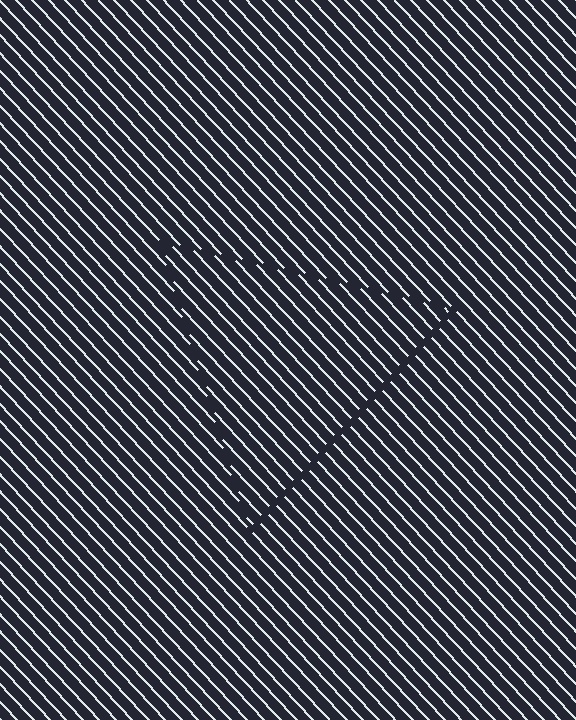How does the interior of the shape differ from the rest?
The interior of the shape contains the same grating, shifted by half a period — the contour is defined by the phase discontinuity where line-ends from the inner and outer gratings abut.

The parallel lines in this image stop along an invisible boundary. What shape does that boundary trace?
An illusory triangle. The interior of the shape contains the same grating, shifted by half a period — the contour is defined by the phase discontinuity where line-ends from the inner and outer gratings abut.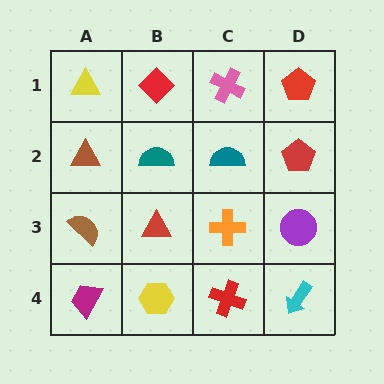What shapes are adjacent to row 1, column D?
A red pentagon (row 2, column D), a pink cross (row 1, column C).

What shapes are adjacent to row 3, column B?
A teal semicircle (row 2, column B), a yellow hexagon (row 4, column B), a brown semicircle (row 3, column A), an orange cross (row 3, column C).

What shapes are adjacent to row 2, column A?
A yellow triangle (row 1, column A), a brown semicircle (row 3, column A), a teal semicircle (row 2, column B).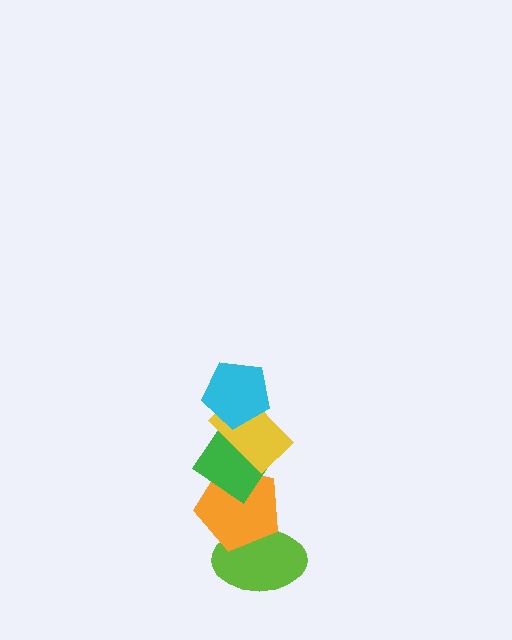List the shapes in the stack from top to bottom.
From top to bottom: the cyan pentagon, the yellow rectangle, the green diamond, the orange pentagon, the lime ellipse.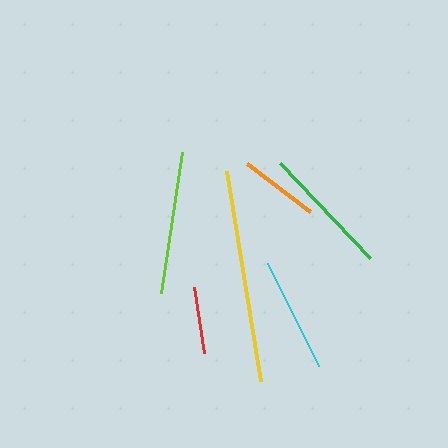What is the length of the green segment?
The green segment is approximately 131 pixels long.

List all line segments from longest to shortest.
From longest to shortest: yellow, lime, green, cyan, orange, red.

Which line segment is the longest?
The yellow line is the longest at approximately 212 pixels.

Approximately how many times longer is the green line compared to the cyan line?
The green line is approximately 1.1 times the length of the cyan line.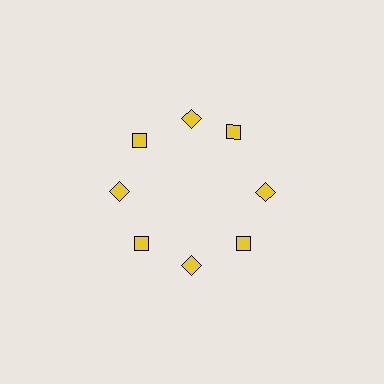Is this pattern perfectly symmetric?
No. The 8 yellow diamonds are arranged in a ring, but one element near the 2 o'clock position is rotated out of alignment along the ring, breaking the 8-fold rotational symmetry.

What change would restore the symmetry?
The symmetry would be restored by rotating it back into even spacing with its neighbors so that all 8 diamonds sit at equal angles and equal distance from the center.